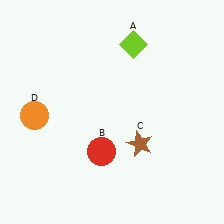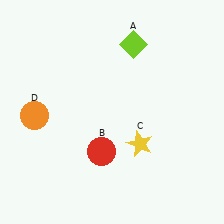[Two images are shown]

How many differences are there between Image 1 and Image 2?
There is 1 difference between the two images.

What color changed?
The star (C) changed from brown in Image 1 to yellow in Image 2.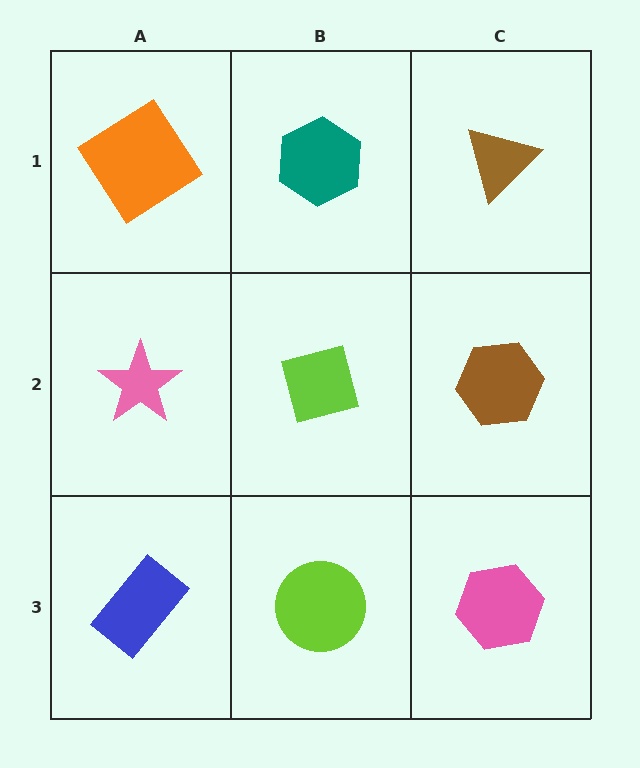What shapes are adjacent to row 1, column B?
A lime square (row 2, column B), an orange diamond (row 1, column A), a brown triangle (row 1, column C).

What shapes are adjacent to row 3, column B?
A lime square (row 2, column B), a blue rectangle (row 3, column A), a pink hexagon (row 3, column C).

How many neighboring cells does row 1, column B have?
3.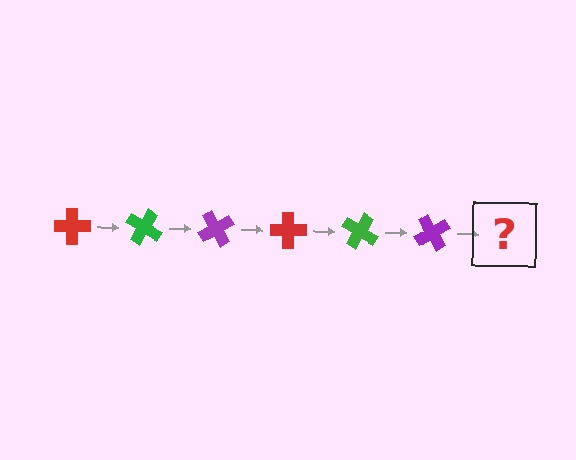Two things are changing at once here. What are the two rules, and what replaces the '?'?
The two rules are that it rotates 30 degrees each step and the color cycles through red, green, and purple. The '?' should be a red cross, rotated 180 degrees from the start.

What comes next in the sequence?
The next element should be a red cross, rotated 180 degrees from the start.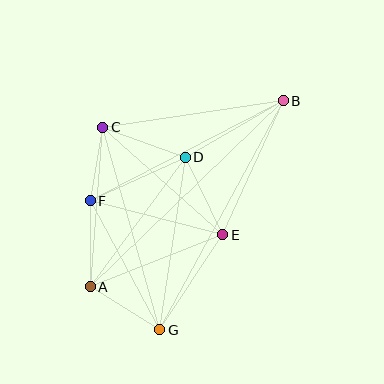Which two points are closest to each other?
Points C and F are closest to each other.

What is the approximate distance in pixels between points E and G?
The distance between E and G is approximately 114 pixels.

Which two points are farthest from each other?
Points A and B are farthest from each other.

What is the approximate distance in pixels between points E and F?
The distance between E and F is approximately 137 pixels.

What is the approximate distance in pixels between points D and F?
The distance between D and F is approximately 104 pixels.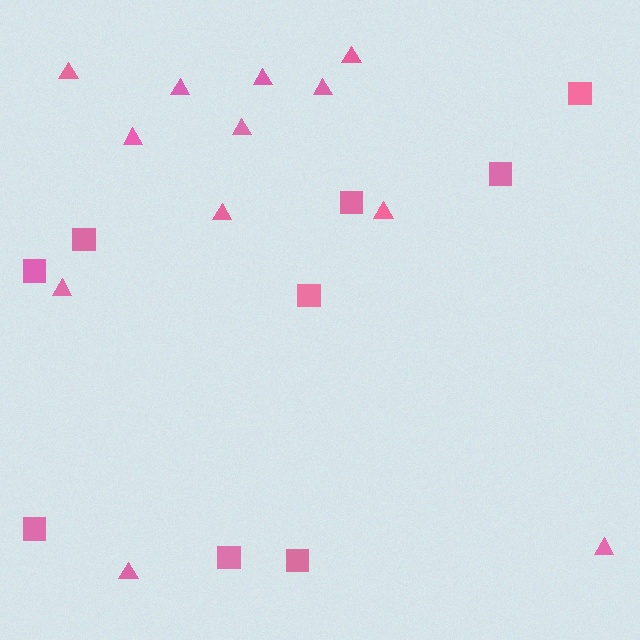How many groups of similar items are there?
There are 2 groups: one group of triangles (12) and one group of squares (9).